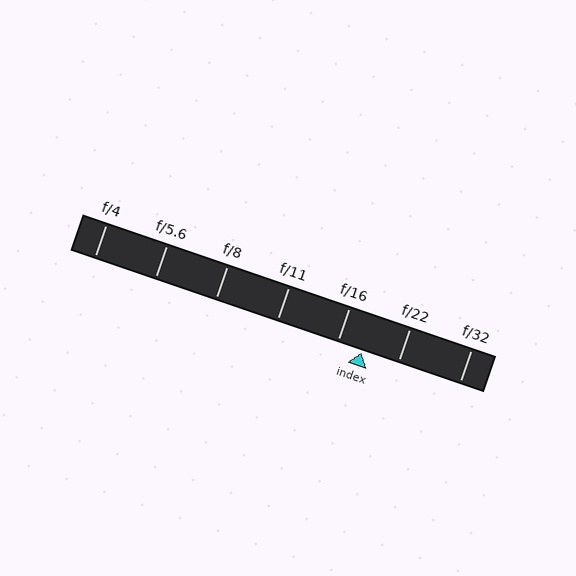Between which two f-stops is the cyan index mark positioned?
The index mark is between f/16 and f/22.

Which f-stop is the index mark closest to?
The index mark is closest to f/16.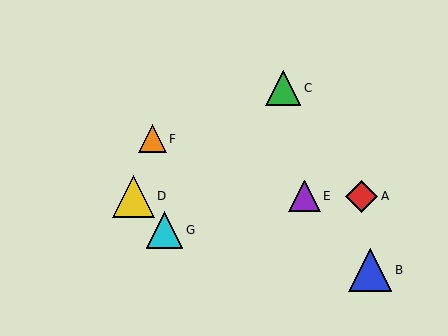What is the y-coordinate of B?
Object B is at y≈270.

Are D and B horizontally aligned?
No, D is at y≈196 and B is at y≈270.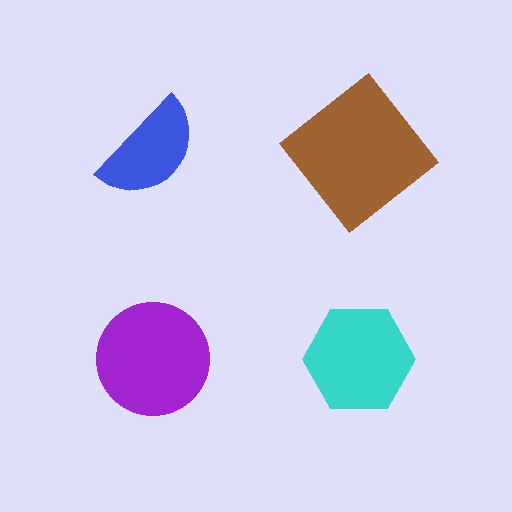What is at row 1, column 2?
A brown diamond.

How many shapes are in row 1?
2 shapes.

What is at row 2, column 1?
A purple circle.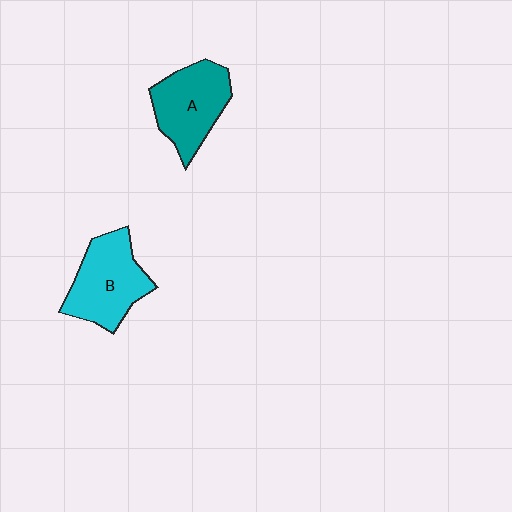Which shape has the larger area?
Shape B (cyan).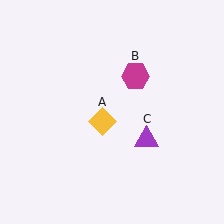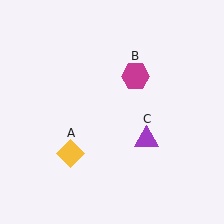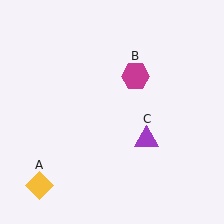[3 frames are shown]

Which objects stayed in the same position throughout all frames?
Magenta hexagon (object B) and purple triangle (object C) remained stationary.